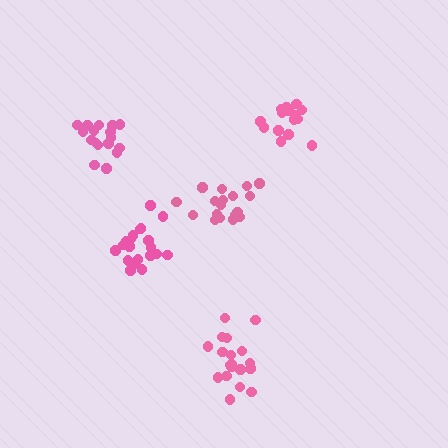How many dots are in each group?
Group 1: 15 dots, Group 2: 18 dots, Group 3: 21 dots, Group 4: 20 dots, Group 5: 17 dots (91 total).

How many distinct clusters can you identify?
There are 5 distinct clusters.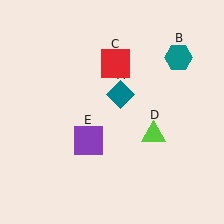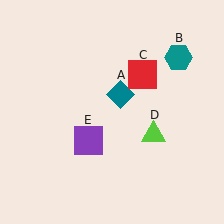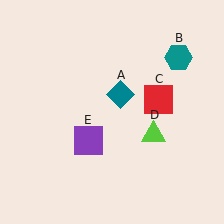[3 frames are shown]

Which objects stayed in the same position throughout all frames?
Teal diamond (object A) and teal hexagon (object B) and lime triangle (object D) and purple square (object E) remained stationary.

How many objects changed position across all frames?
1 object changed position: red square (object C).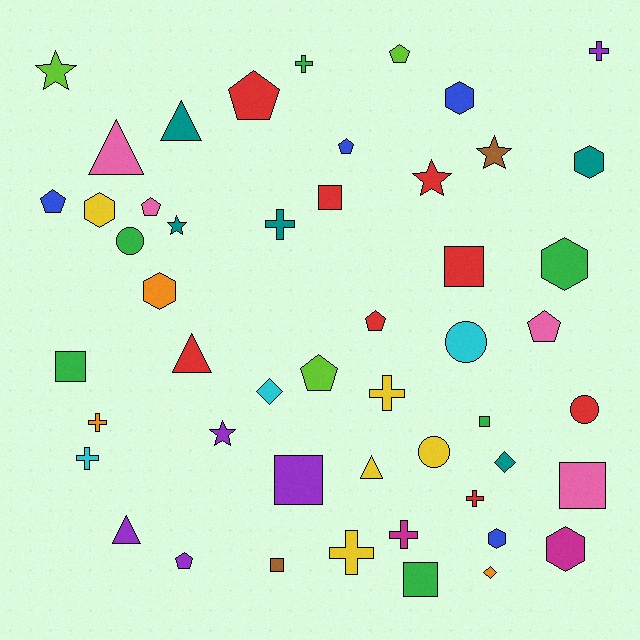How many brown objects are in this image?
There are 2 brown objects.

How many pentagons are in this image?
There are 9 pentagons.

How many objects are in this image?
There are 50 objects.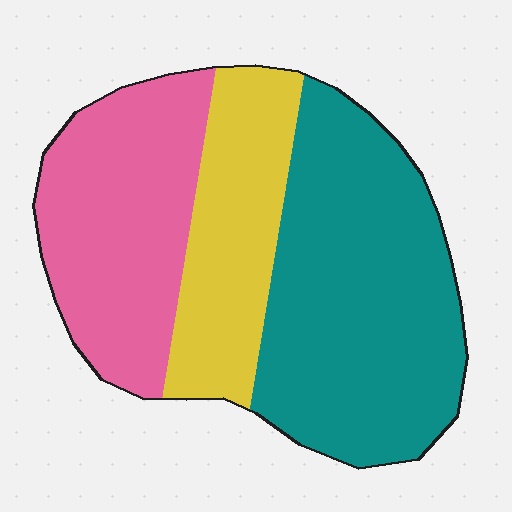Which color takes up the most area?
Teal, at roughly 45%.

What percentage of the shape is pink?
Pink takes up about one third (1/3) of the shape.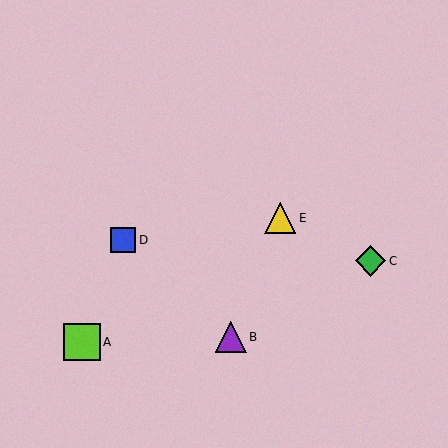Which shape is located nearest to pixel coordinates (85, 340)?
The lime square (labeled A) at (82, 342) is nearest to that location.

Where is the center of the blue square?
The center of the blue square is at (123, 240).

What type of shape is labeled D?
Shape D is a blue square.